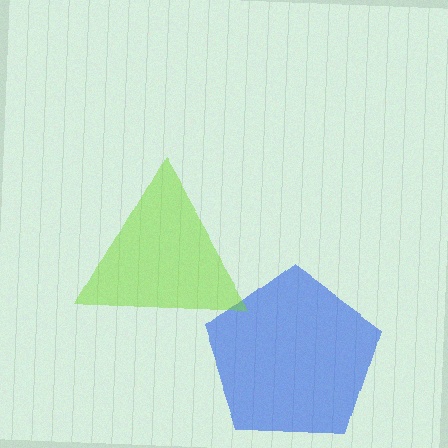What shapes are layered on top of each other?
The layered shapes are: a blue pentagon, a lime triangle.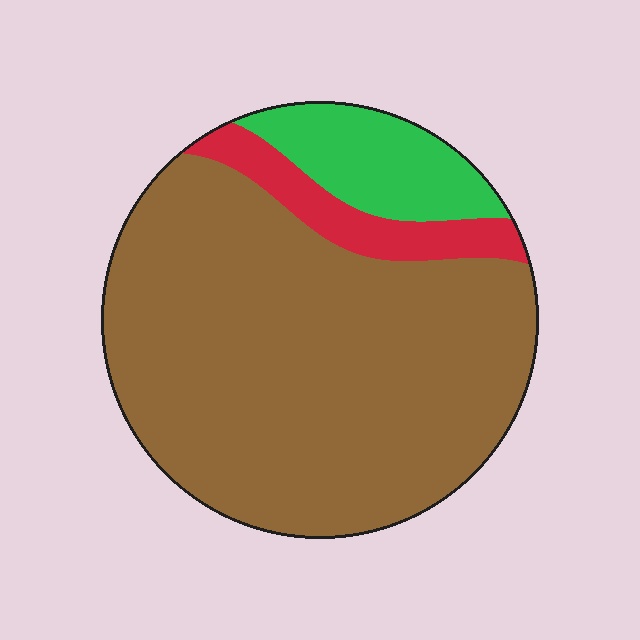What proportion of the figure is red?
Red covers 9% of the figure.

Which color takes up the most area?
Brown, at roughly 80%.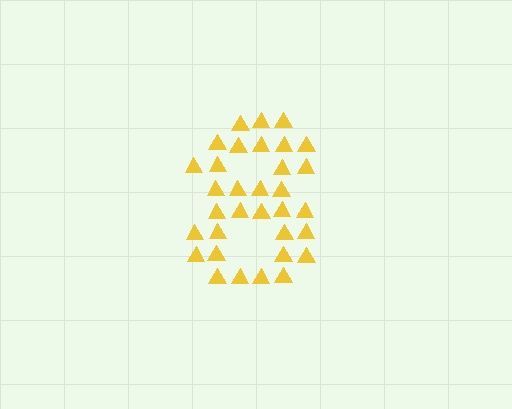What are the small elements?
The small elements are triangles.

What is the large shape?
The large shape is the digit 8.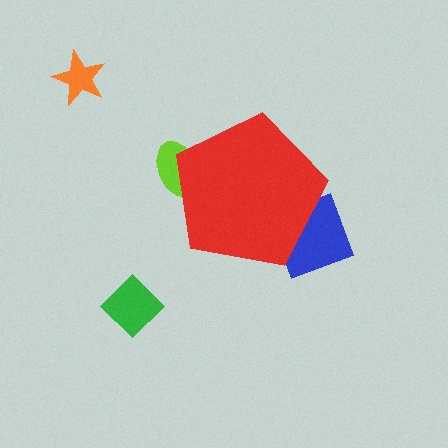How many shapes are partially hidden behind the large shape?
2 shapes are partially hidden.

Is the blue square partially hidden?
Yes, the blue square is partially hidden behind the red pentagon.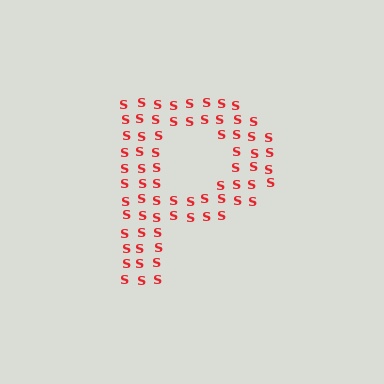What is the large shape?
The large shape is the letter P.